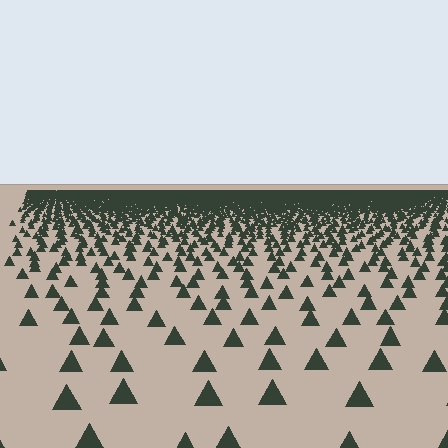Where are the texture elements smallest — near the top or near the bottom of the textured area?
Near the top.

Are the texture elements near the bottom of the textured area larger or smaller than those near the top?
Larger. Near the bottom, elements are closer to the viewer and appear at a bigger on-screen size.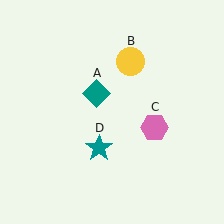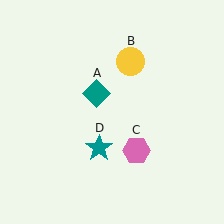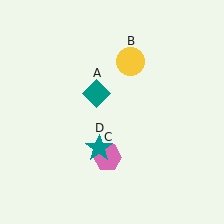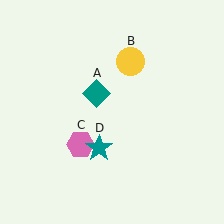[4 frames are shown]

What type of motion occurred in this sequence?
The pink hexagon (object C) rotated clockwise around the center of the scene.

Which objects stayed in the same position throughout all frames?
Teal diamond (object A) and yellow circle (object B) and teal star (object D) remained stationary.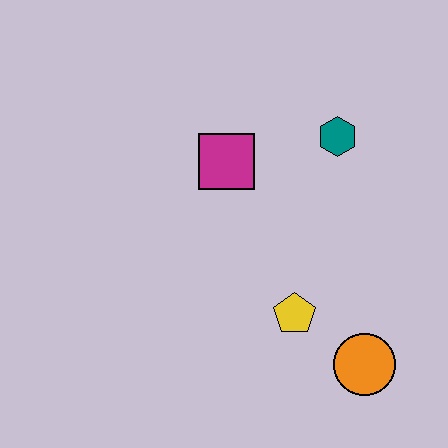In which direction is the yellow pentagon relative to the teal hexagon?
The yellow pentagon is below the teal hexagon.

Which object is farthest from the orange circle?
The magenta square is farthest from the orange circle.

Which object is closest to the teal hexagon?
The magenta square is closest to the teal hexagon.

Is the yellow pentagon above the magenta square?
No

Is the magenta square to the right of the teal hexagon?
No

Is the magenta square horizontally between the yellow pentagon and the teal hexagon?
No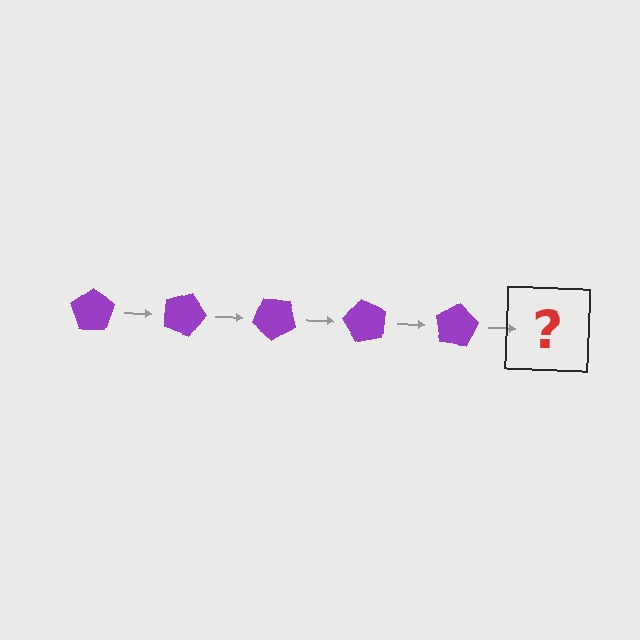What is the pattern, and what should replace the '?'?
The pattern is that the pentagon rotates 20 degrees each step. The '?' should be a purple pentagon rotated 100 degrees.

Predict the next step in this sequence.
The next step is a purple pentagon rotated 100 degrees.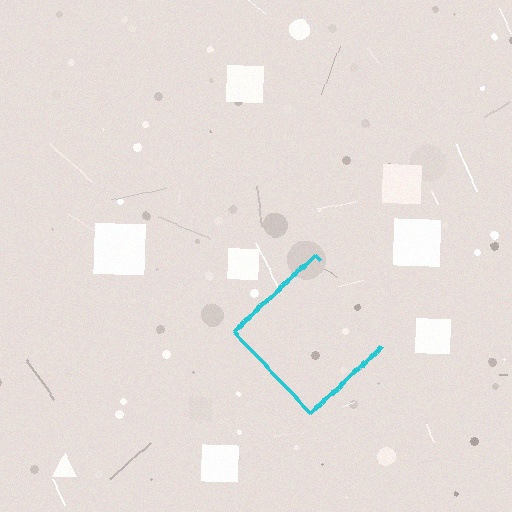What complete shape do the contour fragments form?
The contour fragments form a diamond.